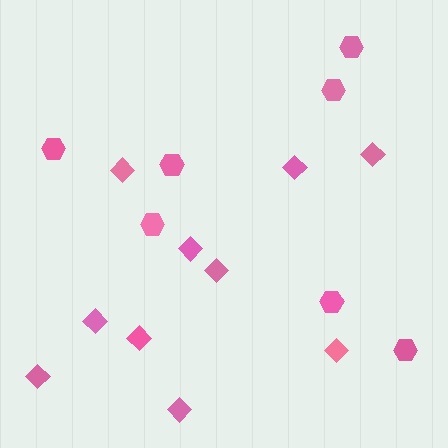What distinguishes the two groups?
There are 2 groups: one group of hexagons (7) and one group of diamonds (10).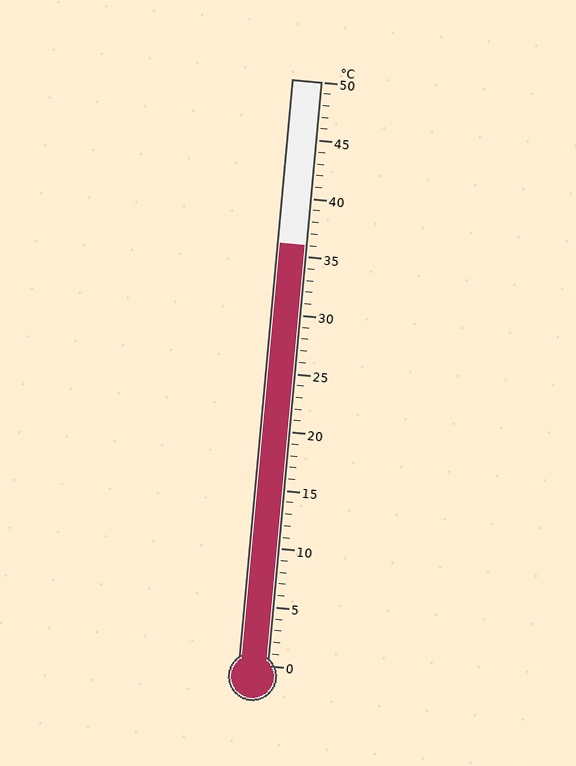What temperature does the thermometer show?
The thermometer shows approximately 36°C.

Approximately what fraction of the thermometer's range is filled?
The thermometer is filled to approximately 70% of its range.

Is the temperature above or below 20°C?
The temperature is above 20°C.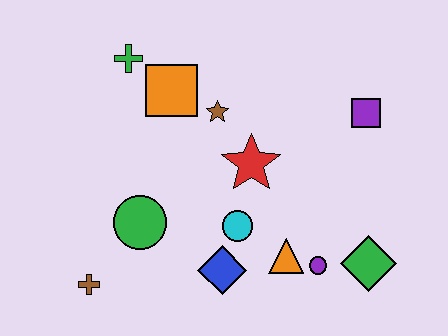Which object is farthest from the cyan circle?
The green cross is farthest from the cyan circle.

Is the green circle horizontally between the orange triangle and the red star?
No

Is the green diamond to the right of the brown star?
Yes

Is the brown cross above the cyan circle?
No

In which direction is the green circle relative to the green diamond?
The green circle is to the left of the green diamond.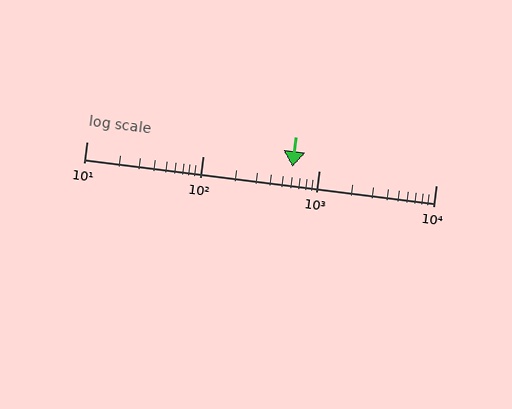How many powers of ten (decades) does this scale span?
The scale spans 3 decades, from 10 to 10000.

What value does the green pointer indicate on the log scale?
The pointer indicates approximately 590.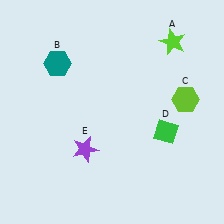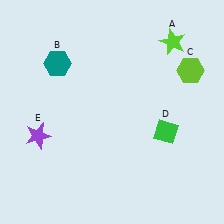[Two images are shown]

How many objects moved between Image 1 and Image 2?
2 objects moved between the two images.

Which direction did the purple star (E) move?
The purple star (E) moved left.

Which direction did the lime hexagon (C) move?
The lime hexagon (C) moved up.